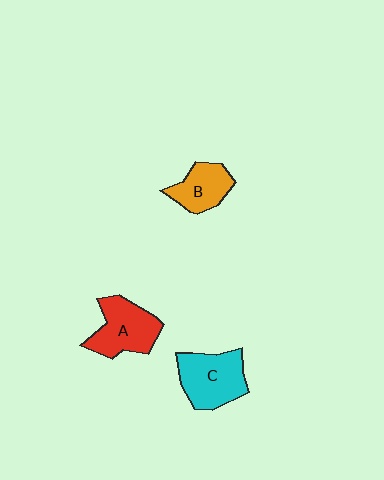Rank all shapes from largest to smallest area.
From largest to smallest: C (cyan), A (red), B (orange).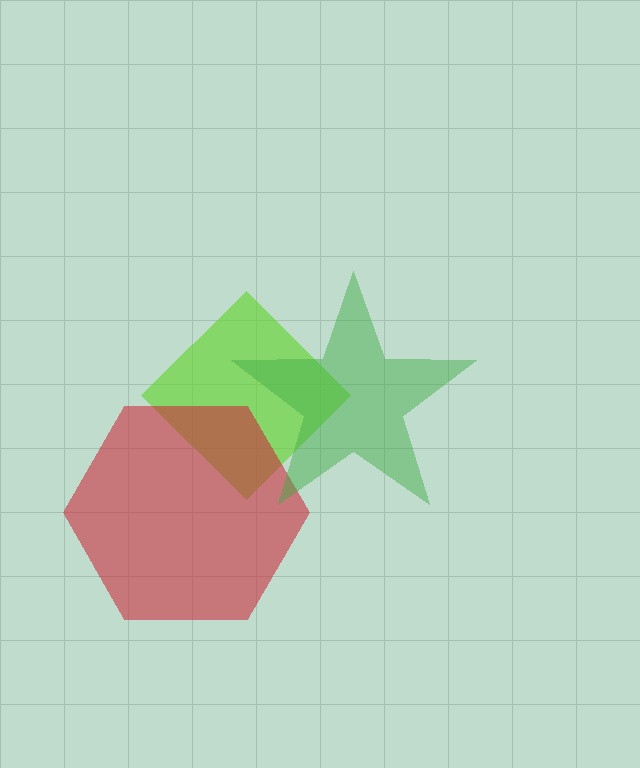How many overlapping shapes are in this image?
There are 3 overlapping shapes in the image.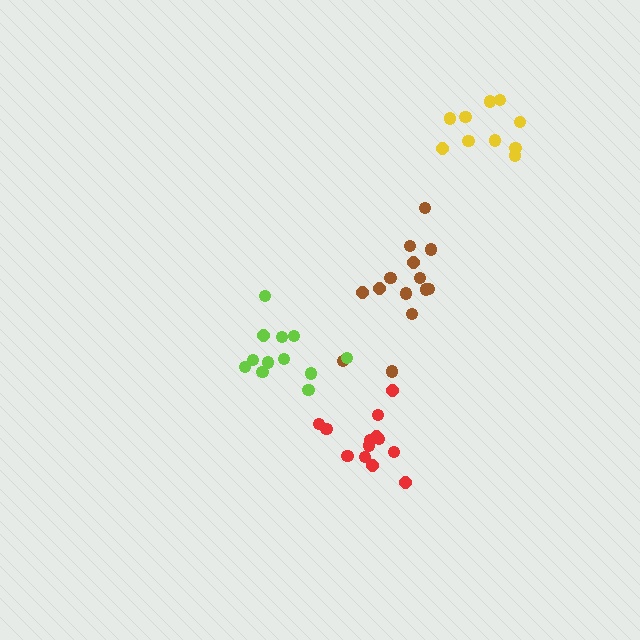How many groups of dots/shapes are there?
There are 4 groups.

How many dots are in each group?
Group 1: 14 dots, Group 2: 12 dots, Group 3: 13 dots, Group 4: 10 dots (49 total).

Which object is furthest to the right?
The yellow cluster is rightmost.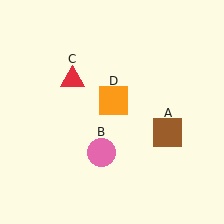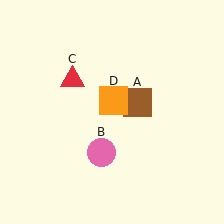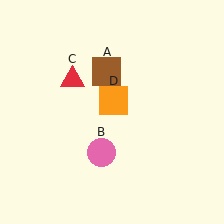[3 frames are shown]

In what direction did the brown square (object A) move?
The brown square (object A) moved up and to the left.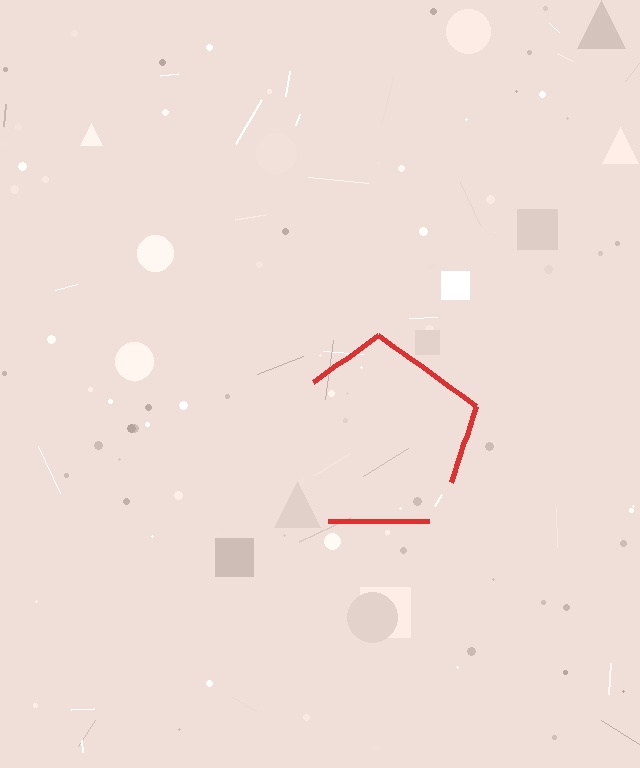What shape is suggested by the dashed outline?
The dashed outline suggests a pentagon.